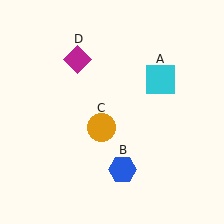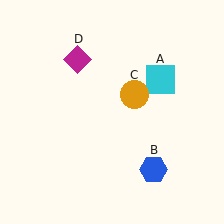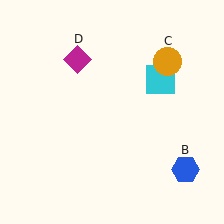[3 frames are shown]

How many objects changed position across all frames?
2 objects changed position: blue hexagon (object B), orange circle (object C).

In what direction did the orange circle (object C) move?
The orange circle (object C) moved up and to the right.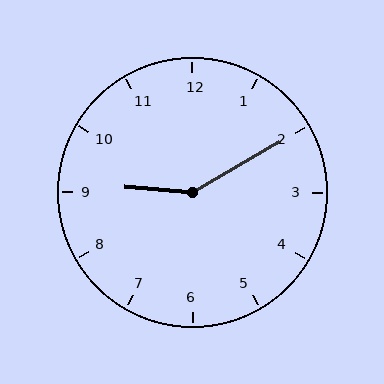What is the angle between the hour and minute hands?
Approximately 145 degrees.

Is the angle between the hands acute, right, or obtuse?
It is obtuse.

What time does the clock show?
9:10.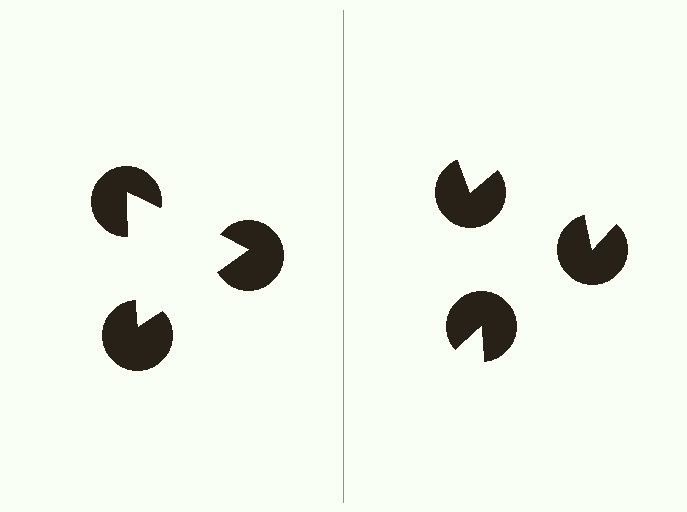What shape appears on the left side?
An illusory triangle.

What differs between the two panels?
The pac-man discs are positioned identically on both sides; only the wedge orientations differ. On the left they align to a triangle; on the right they are misaligned.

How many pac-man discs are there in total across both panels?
6 — 3 on each side.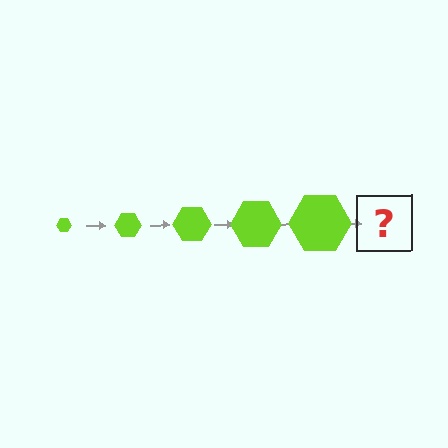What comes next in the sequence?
The next element should be a lime hexagon, larger than the previous one.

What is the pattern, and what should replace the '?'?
The pattern is that the hexagon gets progressively larger each step. The '?' should be a lime hexagon, larger than the previous one.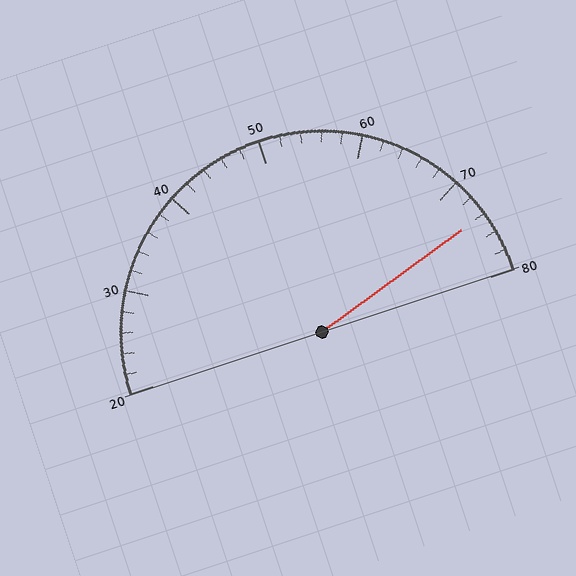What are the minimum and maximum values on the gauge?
The gauge ranges from 20 to 80.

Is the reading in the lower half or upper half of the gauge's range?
The reading is in the upper half of the range (20 to 80).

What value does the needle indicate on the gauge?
The needle indicates approximately 74.